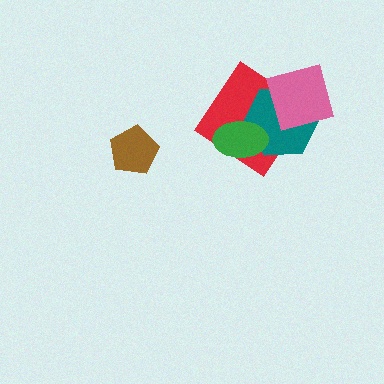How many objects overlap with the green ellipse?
2 objects overlap with the green ellipse.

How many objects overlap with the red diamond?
3 objects overlap with the red diamond.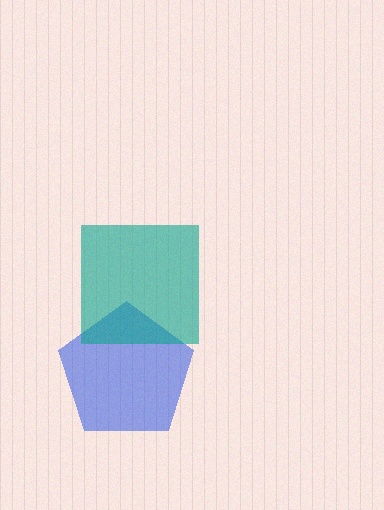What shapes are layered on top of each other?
The layered shapes are: a blue pentagon, a teal square.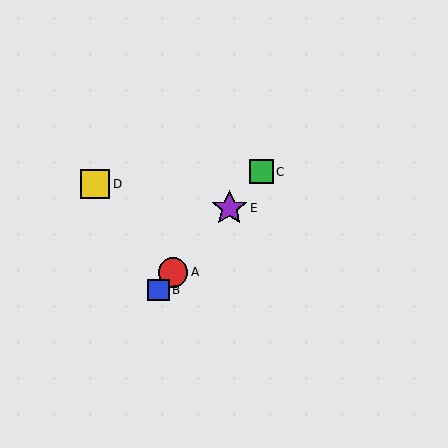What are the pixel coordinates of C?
Object C is at (261, 172).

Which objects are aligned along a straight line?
Objects A, B, C, E are aligned along a straight line.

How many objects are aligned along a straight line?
4 objects (A, B, C, E) are aligned along a straight line.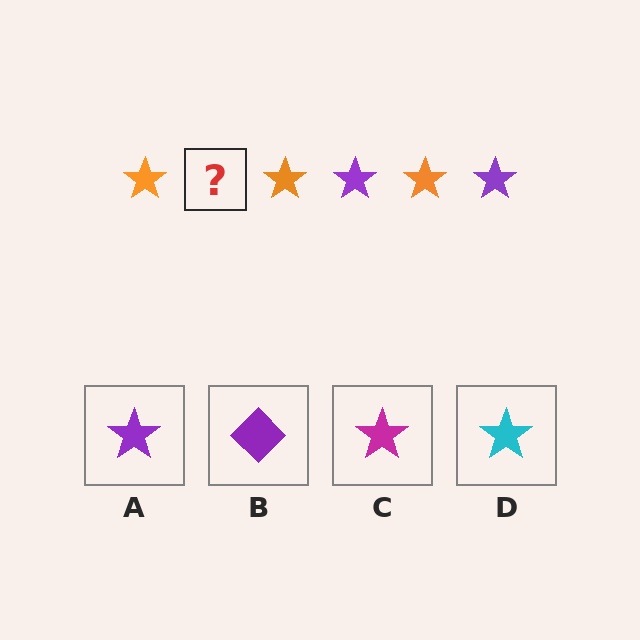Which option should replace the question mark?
Option A.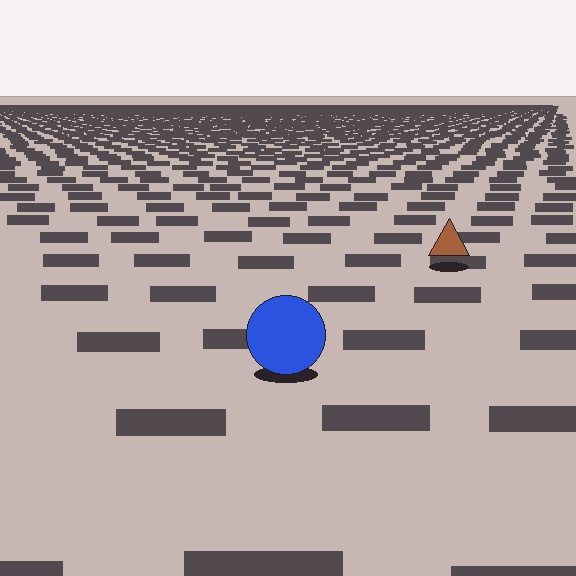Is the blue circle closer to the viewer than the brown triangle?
Yes. The blue circle is closer — you can tell from the texture gradient: the ground texture is coarser near it.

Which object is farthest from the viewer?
The brown triangle is farthest from the viewer. It appears smaller and the ground texture around it is denser.